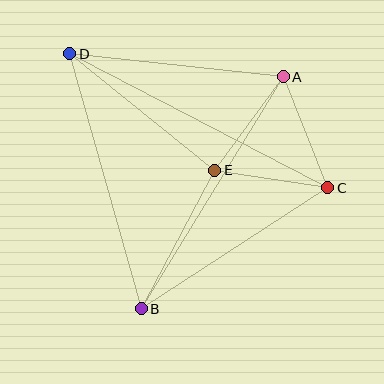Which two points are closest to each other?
Points C and E are closest to each other.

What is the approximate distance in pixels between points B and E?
The distance between B and E is approximately 157 pixels.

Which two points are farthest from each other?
Points C and D are farthest from each other.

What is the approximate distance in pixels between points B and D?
The distance between B and D is approximately 265 pixels.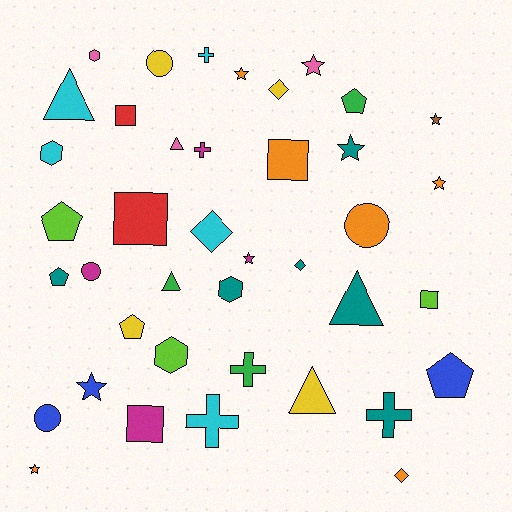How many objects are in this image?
There are 40 objects.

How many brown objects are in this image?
There is 1 brown object.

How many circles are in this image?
There are 4 circles.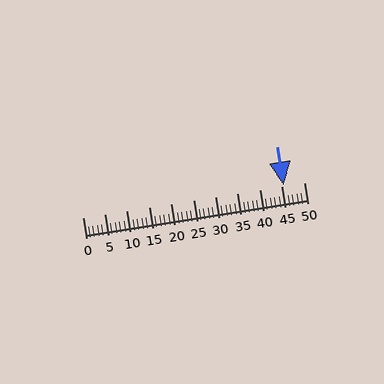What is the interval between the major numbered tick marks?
The major tick marks are spaced 5 units apart.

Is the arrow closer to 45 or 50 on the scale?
The arrow is closer to 45.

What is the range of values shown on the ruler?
The ruler shows values from 0 to 50.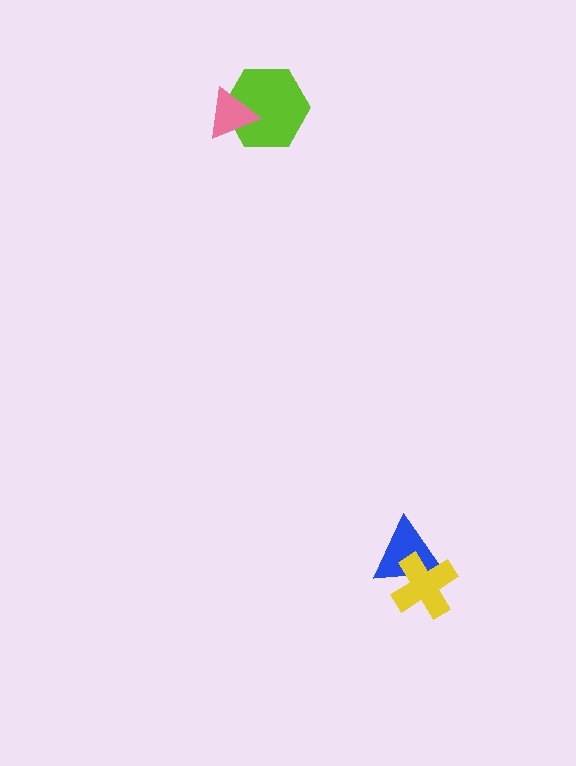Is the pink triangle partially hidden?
No, no other shape covers it.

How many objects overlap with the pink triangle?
1 object overlaps with the pink triangle.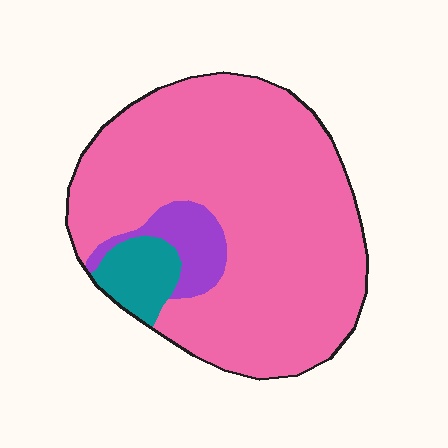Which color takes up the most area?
Pink, at roughly 85%.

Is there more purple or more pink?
Pink.